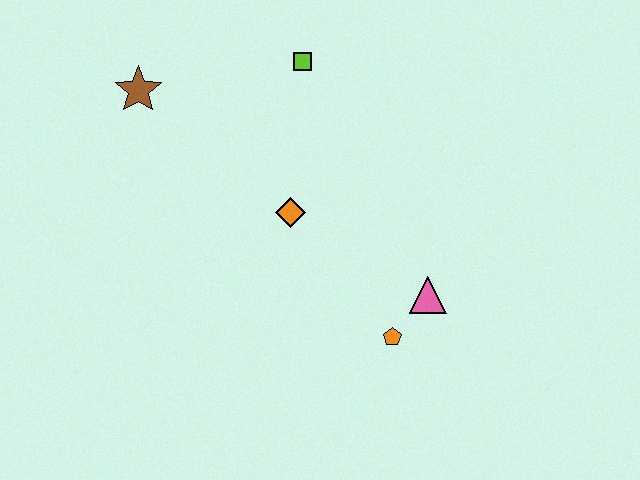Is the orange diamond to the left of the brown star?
No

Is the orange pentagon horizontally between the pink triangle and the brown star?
Yes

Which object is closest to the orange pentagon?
The pink triangle is closest to the orange pentagon.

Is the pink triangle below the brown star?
Yes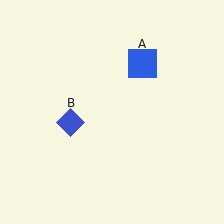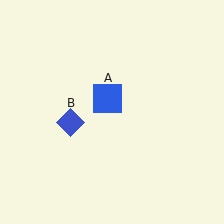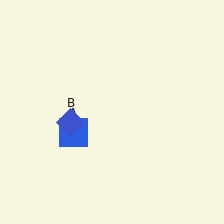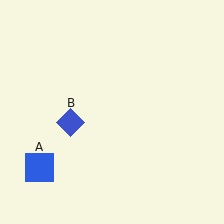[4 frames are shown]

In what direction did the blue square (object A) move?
The blue square (object A) moved down and to the left.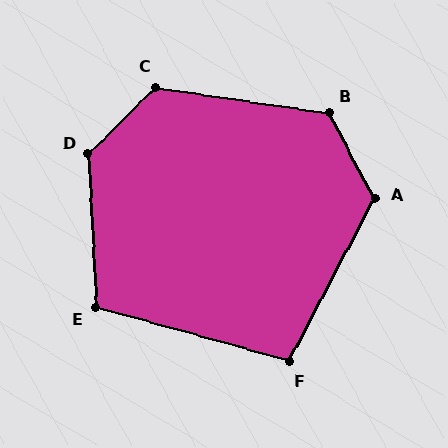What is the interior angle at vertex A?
Approximately 125 degrees (obtuse).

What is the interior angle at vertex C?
Approximately 127 degrees (obtuse).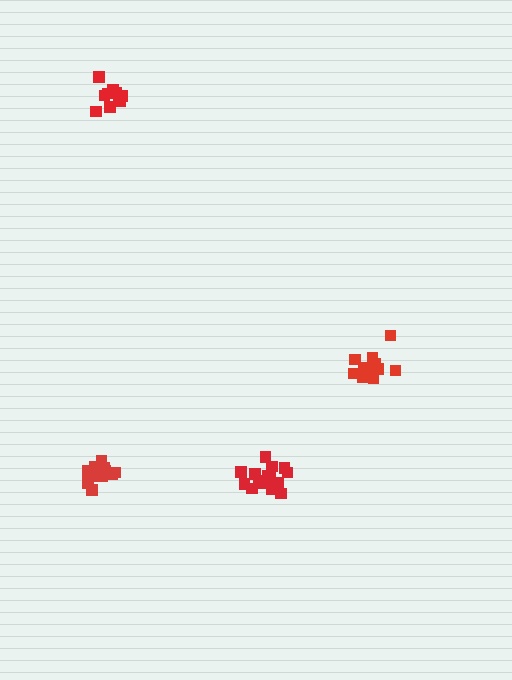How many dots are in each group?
Group 1: 16 dots, Group 2: 10 dots, Group 3: 13 dots, Group 4: 13 dots (52 total).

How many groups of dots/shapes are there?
There are 4 groups.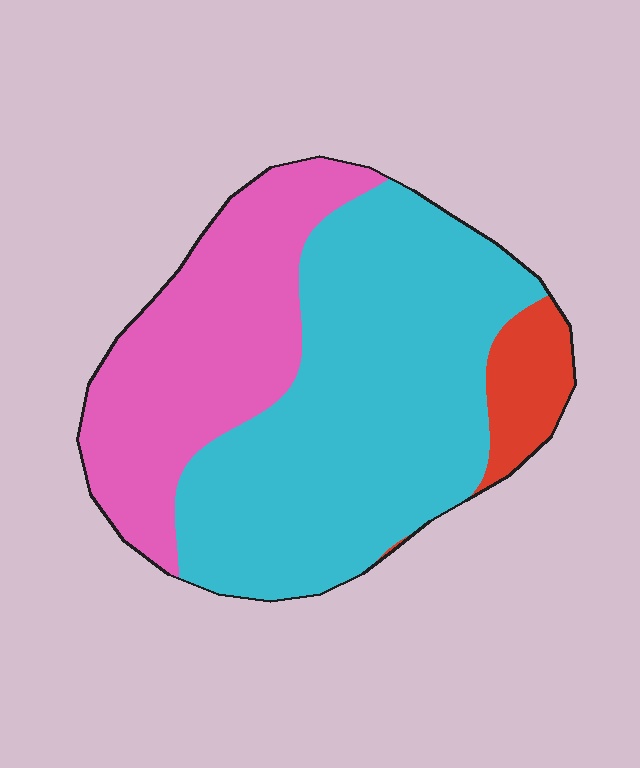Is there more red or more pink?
Pink.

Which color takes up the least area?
Red, at roughly 10%.